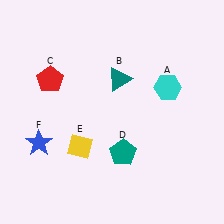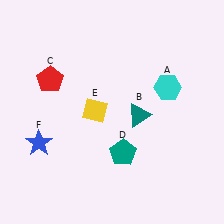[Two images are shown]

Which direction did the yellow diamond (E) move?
The yellow diamond (E) moved up.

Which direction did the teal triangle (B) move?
The teal triangle (B) moved down.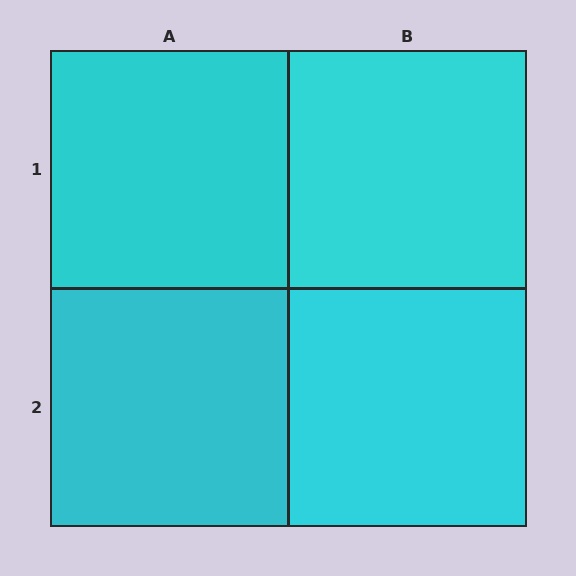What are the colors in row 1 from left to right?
Cyan, cyan.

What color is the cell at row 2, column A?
Cyan.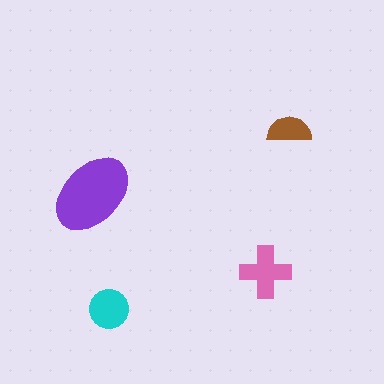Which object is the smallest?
The brown semicircle.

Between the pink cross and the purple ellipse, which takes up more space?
The purple ellipse.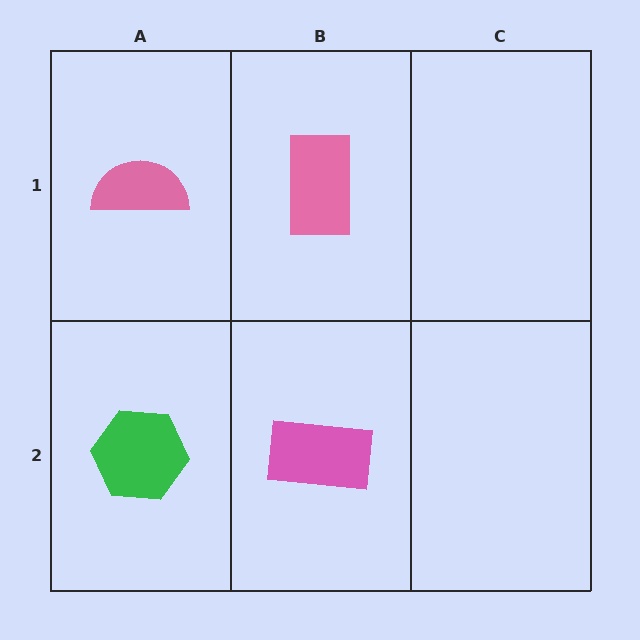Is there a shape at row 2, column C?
No, that cell is empty.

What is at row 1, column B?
A pink rectangle.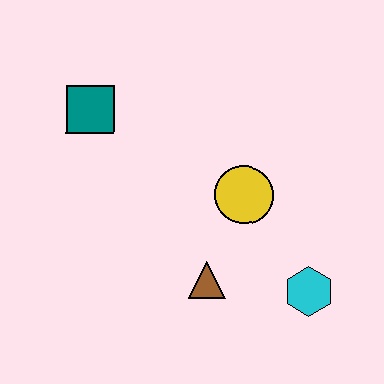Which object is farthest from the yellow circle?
The teal square is farthest from the yellow circle.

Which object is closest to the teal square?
The yellow circle is closest to the teal square.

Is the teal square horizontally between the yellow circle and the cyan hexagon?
No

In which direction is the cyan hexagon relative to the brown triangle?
The cyan hexagon is to the right of the brown triangle.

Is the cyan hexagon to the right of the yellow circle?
Yes